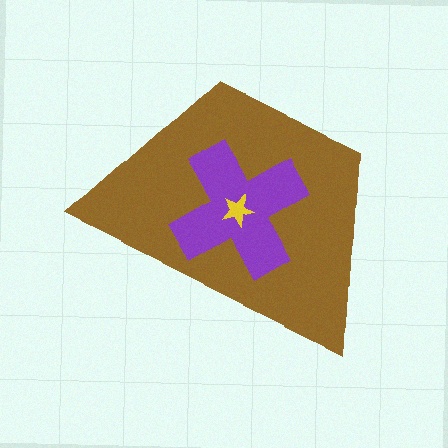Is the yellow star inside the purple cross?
Yes.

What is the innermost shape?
The yellow star.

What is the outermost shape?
The brown trapezoid.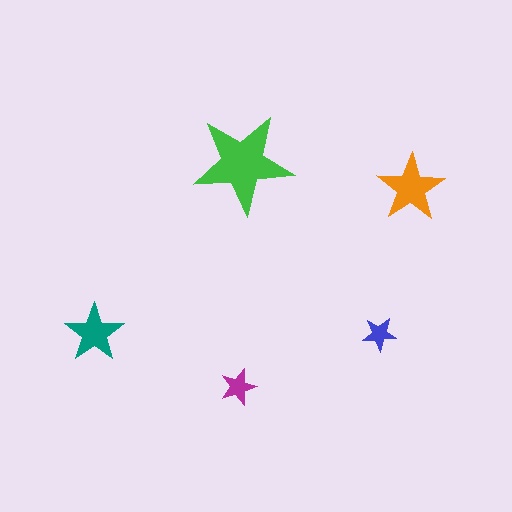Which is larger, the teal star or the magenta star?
The teal one.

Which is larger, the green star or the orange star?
The green one.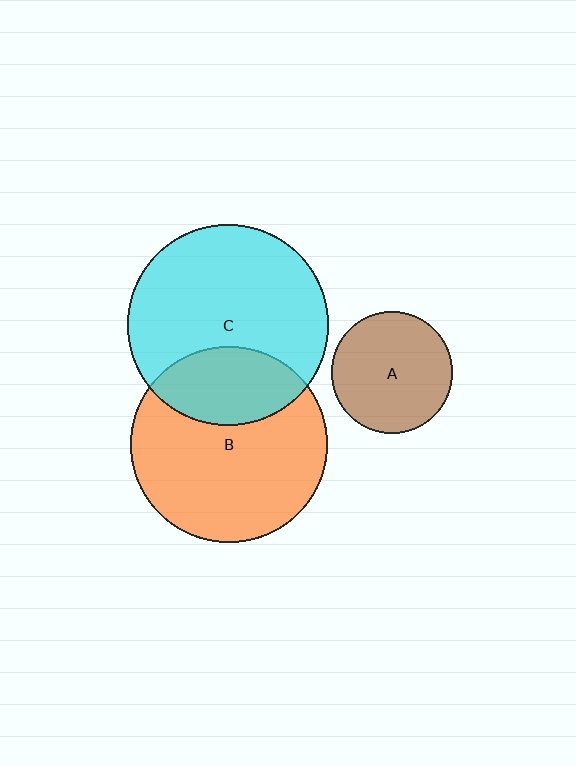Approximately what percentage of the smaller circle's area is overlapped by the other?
Approximately 30%.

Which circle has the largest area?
Circle C (cyan).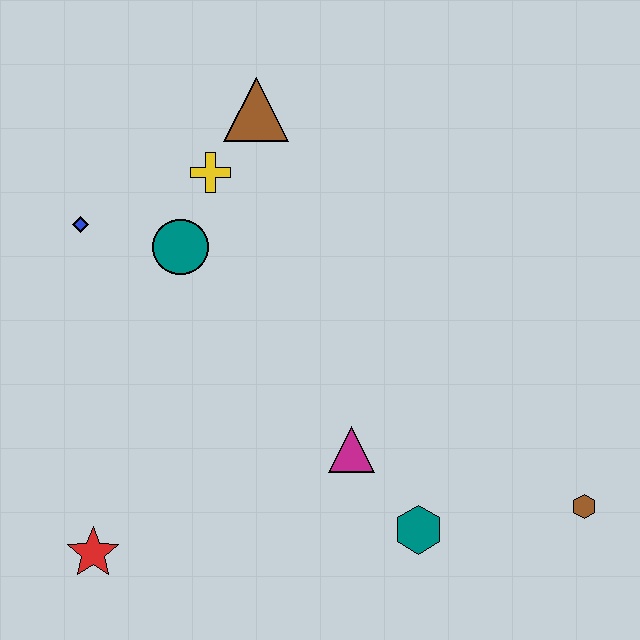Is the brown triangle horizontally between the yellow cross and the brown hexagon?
Yes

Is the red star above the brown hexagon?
No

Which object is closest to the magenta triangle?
The teal hexagon is closest to the magenta triangle.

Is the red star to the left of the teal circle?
Yes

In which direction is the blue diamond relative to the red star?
The blue diamond is above the red star.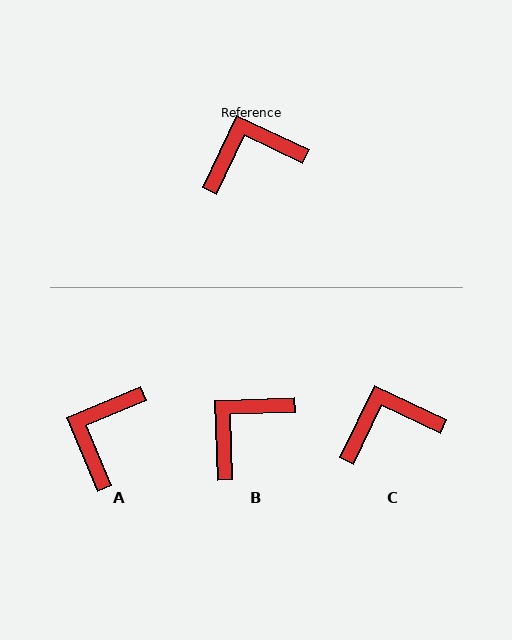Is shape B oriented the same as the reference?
No, it is off by about 28 degrees.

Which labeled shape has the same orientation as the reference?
C.